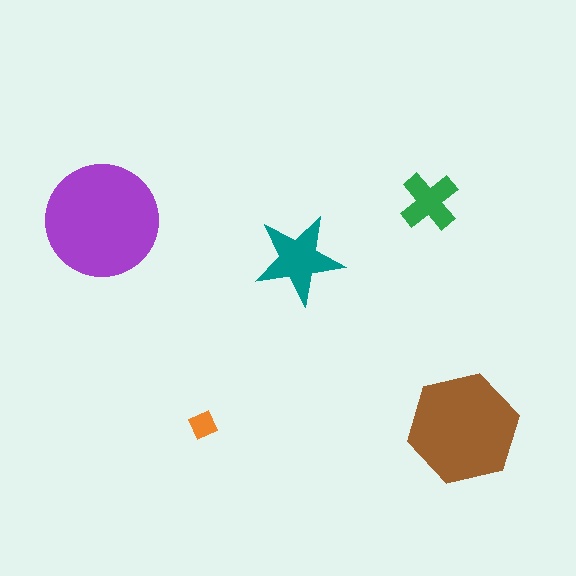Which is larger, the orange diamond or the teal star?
The teal star.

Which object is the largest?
The purple circle.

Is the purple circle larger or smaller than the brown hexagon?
Larger.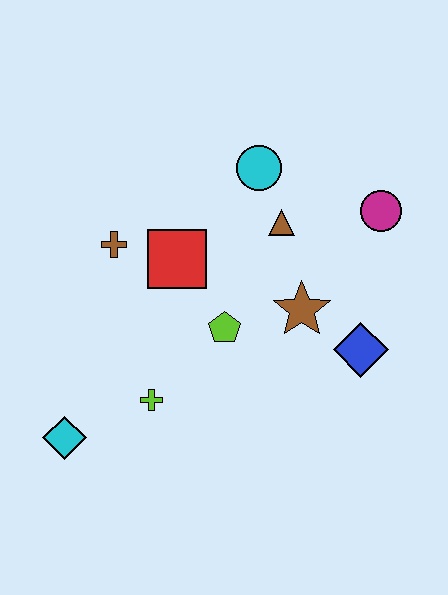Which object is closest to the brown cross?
The red square is closest to the brown cross.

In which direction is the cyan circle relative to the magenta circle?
The cyan circle is to the left of the magenta circle.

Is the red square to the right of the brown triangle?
No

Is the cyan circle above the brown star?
Yes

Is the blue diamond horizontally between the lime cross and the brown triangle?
No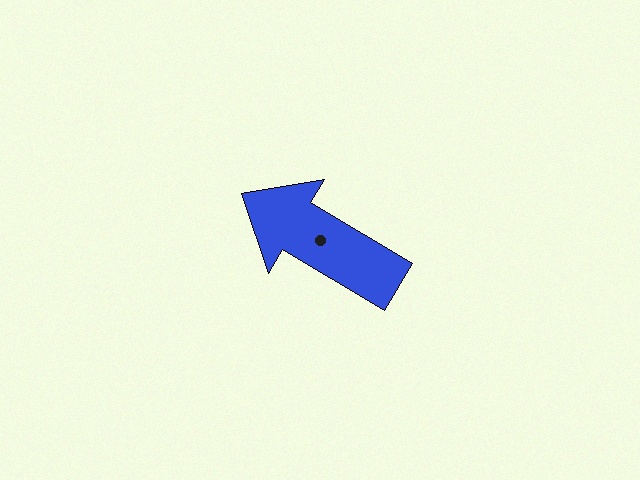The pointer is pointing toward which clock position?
Roughly 10 o'clock.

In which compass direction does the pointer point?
Northwest.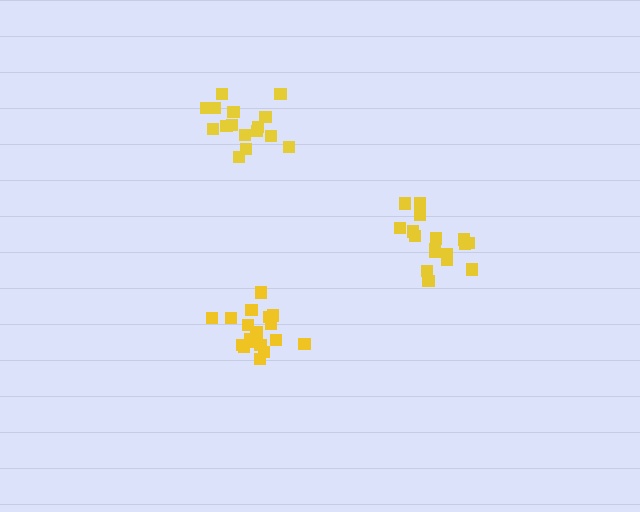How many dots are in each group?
Group 1: 18 dots, Group 2: 17 dots, Group 3: 16 dots (51 total).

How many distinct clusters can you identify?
There are 3 distinct clusters.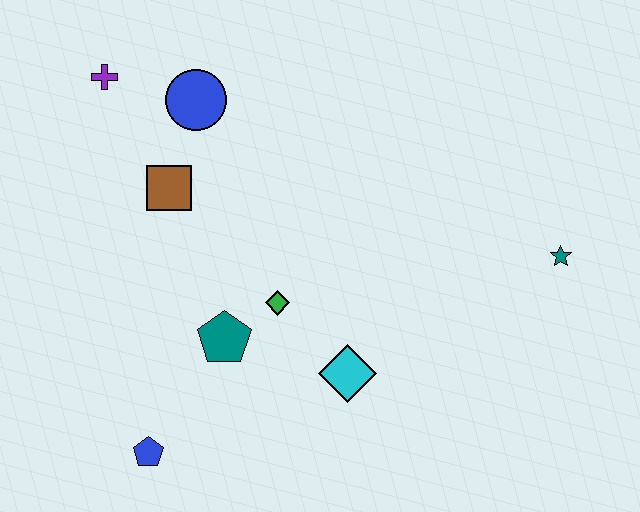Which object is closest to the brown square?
The blue circle is closest to the brown square.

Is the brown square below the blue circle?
Yes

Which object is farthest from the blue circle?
The teal star is farthest from the blue circle.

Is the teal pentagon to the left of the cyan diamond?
Yes